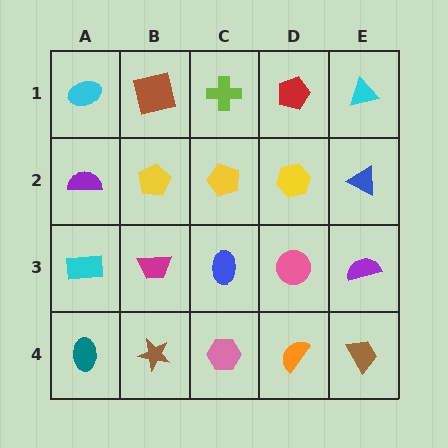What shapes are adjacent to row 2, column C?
A lime cross (row 1, column C), a blue ellipse (row 3, column C), a yellow pentagon (row 2, column B), a yellow hexagon (row 2, column D).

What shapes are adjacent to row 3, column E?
A blue triangle (row 2, column E), a brown trapezoid (row 4, column E), a pink circle (row 3, column D).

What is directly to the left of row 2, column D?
A yellow pentagon.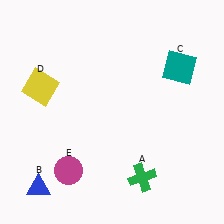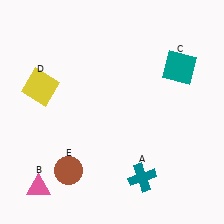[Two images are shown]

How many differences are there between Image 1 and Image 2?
There are 3 differences between the two images.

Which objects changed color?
A changed from green to teal. B changed from blue to pink. E changed from magenta to brown.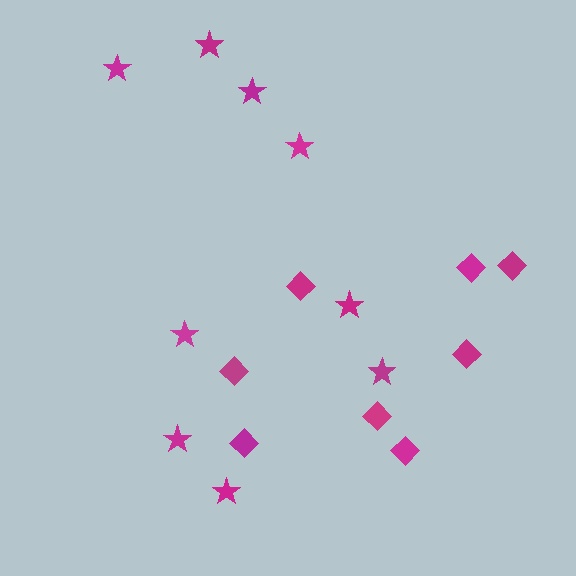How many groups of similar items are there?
There are 2 groups: one group of stars (9) and one group of diamonds (8).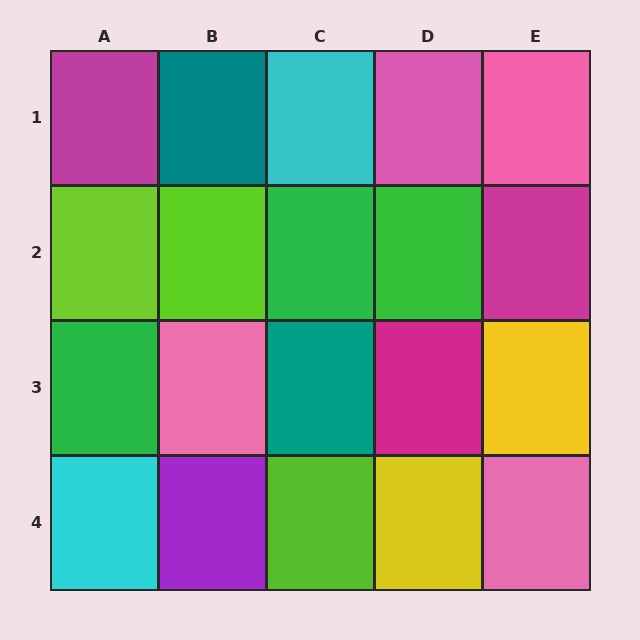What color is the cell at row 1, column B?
Teal.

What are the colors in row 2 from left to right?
Lime, lime, green, green, magenta.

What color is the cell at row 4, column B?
Purple.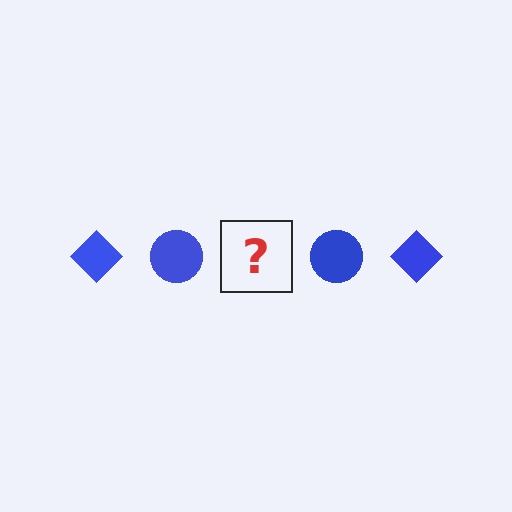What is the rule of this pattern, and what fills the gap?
The rule is that the pattern cycles through diamond, circle shapes in blue. The gap should be filled with a blue diamond.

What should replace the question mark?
The question mark should be replaced with a blue diamond.